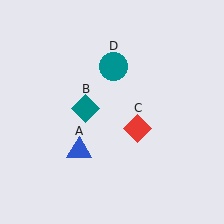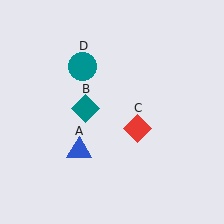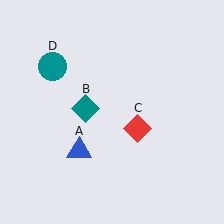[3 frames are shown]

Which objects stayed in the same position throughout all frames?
Blue triangle (object A) and teal diamond (object B) and red diamond (object C) remained stationary.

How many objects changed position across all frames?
1 object changed position: teal circle (object D).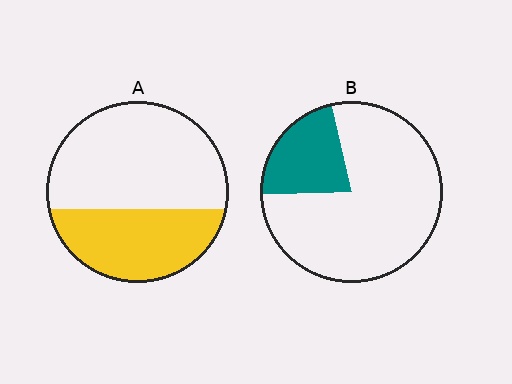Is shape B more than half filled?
No.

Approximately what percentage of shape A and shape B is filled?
A is approximately 40% and B is approximately 20%.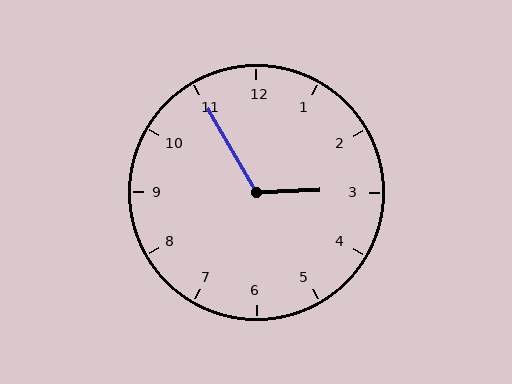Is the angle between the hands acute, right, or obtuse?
It is obtuse.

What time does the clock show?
2:55.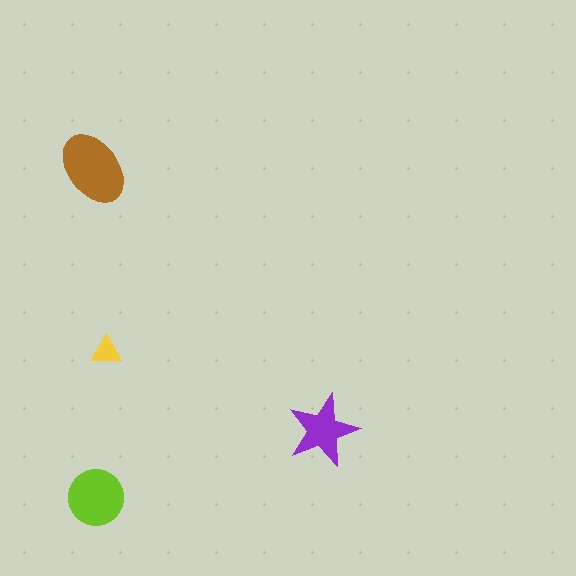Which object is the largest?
The brown ellipse.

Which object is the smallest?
The yellow triangle.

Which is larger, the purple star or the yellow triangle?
The purple star.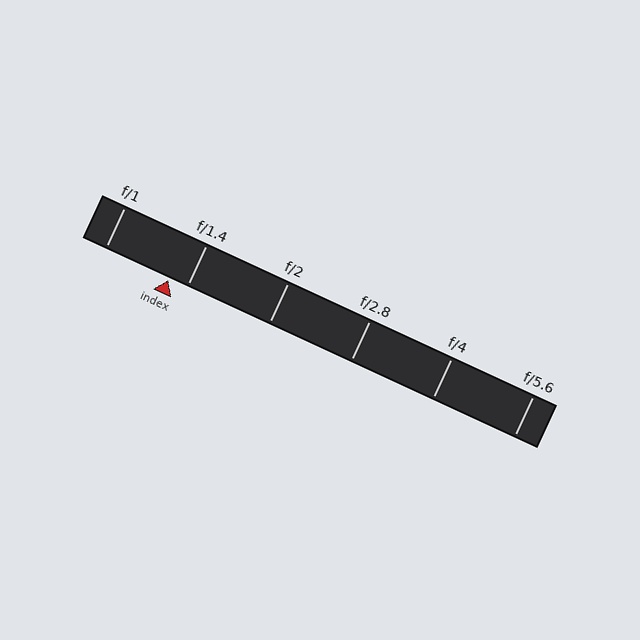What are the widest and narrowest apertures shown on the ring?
The widest aperture shown is f/1 and the narrowest is f/5.6.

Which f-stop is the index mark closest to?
The index mark is closest to f/1.4.